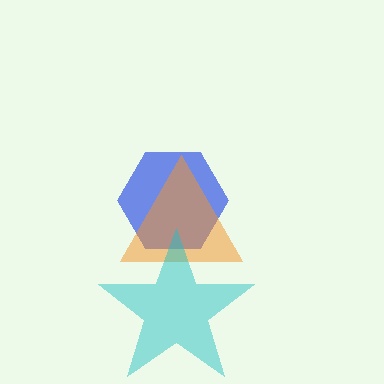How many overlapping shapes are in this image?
There are 3 overlapping shapes in the image.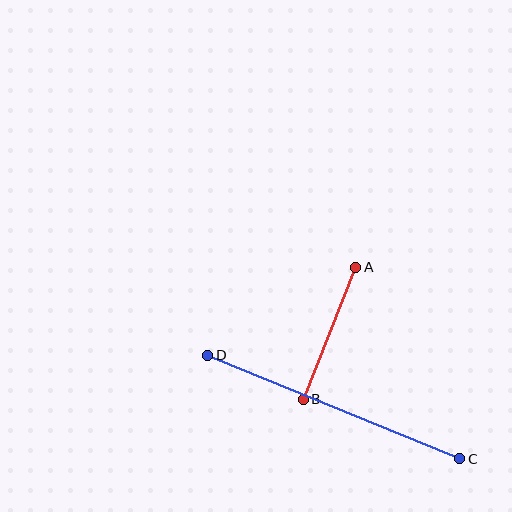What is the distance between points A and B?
The distance is approximately 142 pixels.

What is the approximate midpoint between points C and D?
The midpoint is at approximately (334, 407) pixels.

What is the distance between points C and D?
The distance is approximately 272 pixels.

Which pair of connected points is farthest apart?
Points C and D are farthest apart.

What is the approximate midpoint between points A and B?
The midpoint is at approximately (330, 333) pixels.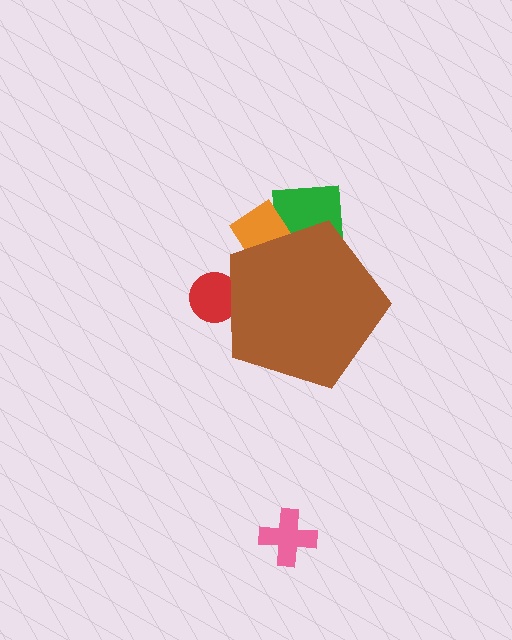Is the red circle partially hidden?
Yes, the red circle is partially hidden behind the brown pentagon.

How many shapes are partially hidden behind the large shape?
3 shapes are partially hidden.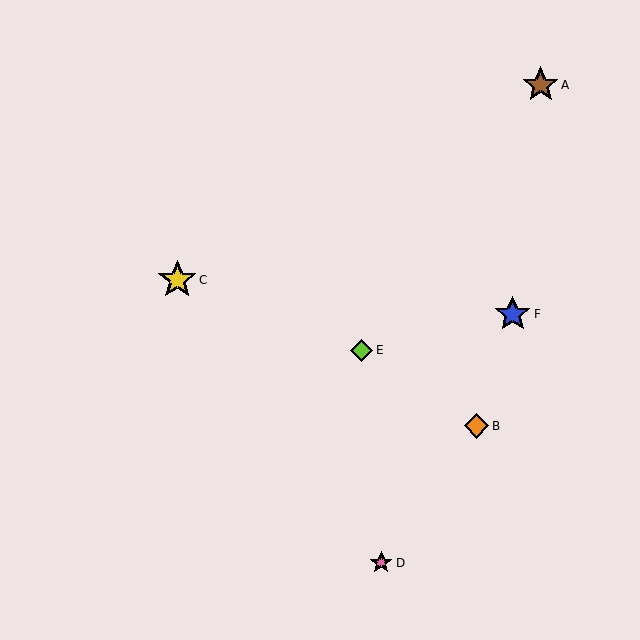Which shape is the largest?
The yellow star (labeled C) is the largest.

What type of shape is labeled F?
Shape F is a blue star.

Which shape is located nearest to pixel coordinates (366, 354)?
The lime diamond (labeled E) at (362, 350) is nearest to that location.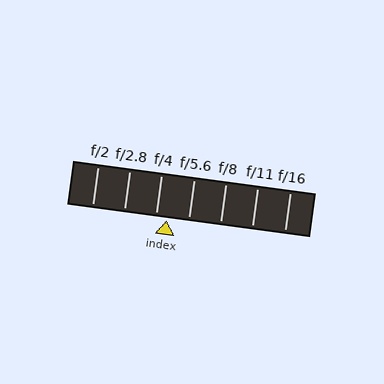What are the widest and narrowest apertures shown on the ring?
The widest aperture shown is f/2 and the narrowest is f/16.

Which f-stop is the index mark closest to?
The index mark is closest to f/4.